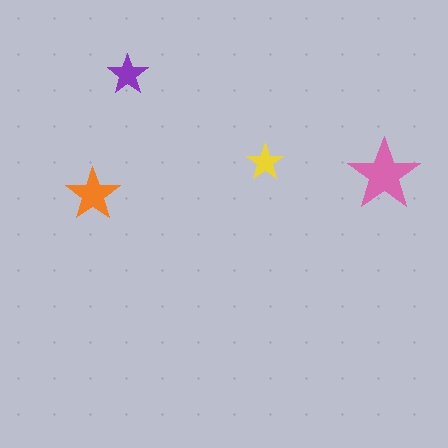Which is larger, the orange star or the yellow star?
The orange one.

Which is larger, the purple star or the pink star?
The pink one.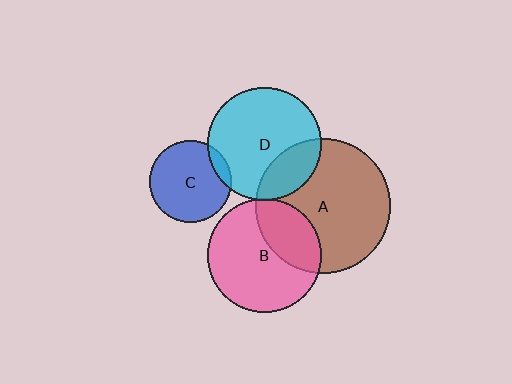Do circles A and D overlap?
Yes.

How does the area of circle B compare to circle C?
Approximately 1.9 times.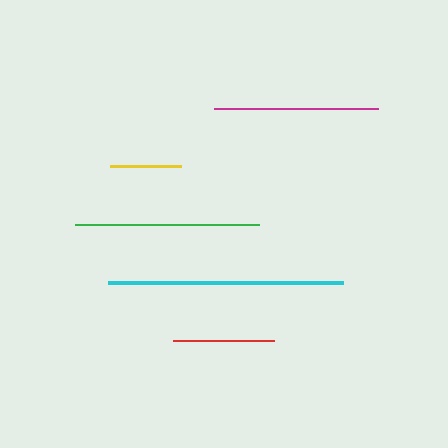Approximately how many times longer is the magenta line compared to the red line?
The magenta line is approximately 1.6 times the length of the red line.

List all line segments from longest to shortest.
From longest to shortest: cyan, green, magenta, red, yellow.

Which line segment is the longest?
The cyan line is the longest at approximately 235 pixels.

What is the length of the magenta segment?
The magenta segment is approximately 165 pixels long.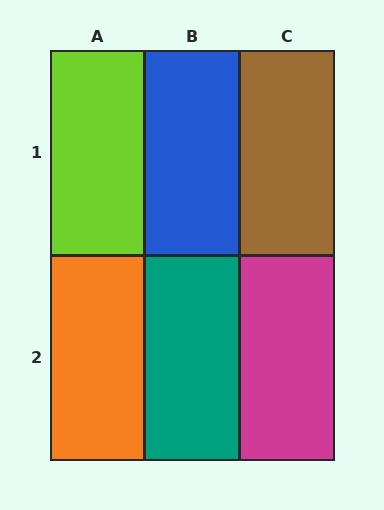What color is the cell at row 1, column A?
Lime.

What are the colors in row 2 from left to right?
Orange, teal, magenta.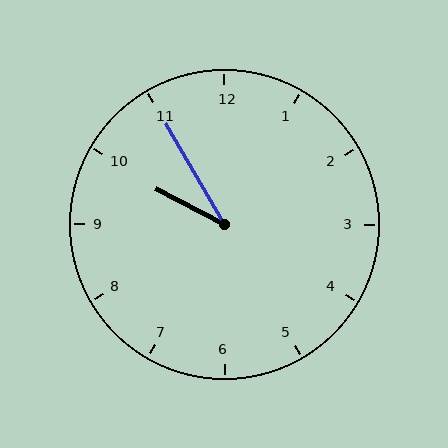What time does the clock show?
9:55.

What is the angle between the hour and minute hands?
Approximately 32 degrees.